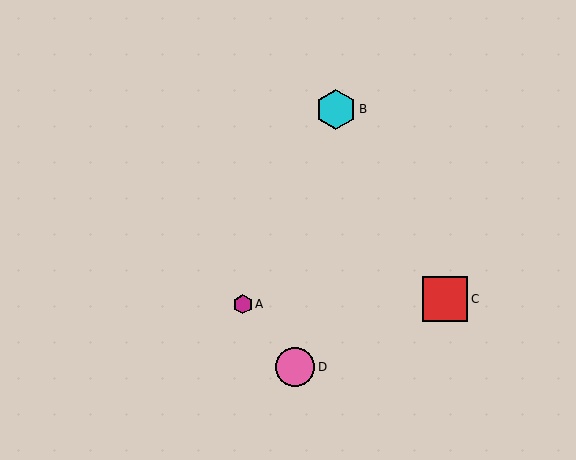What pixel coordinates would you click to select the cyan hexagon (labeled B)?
Click at (336, 109) to select the cyan hexagon B.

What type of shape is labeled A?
Shape A is a magenta hexagon.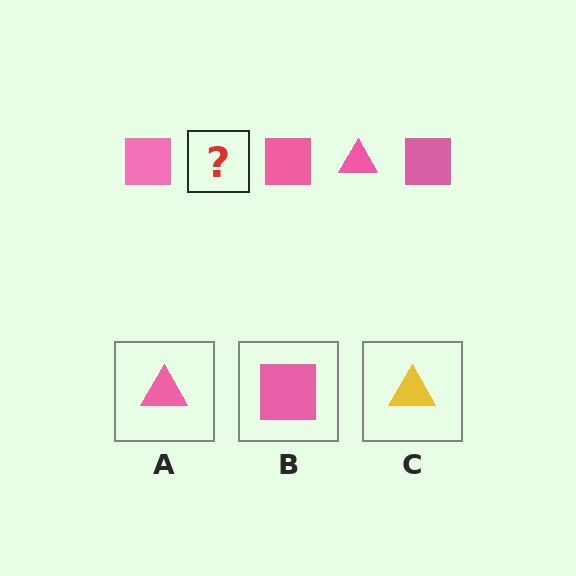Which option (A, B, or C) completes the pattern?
A.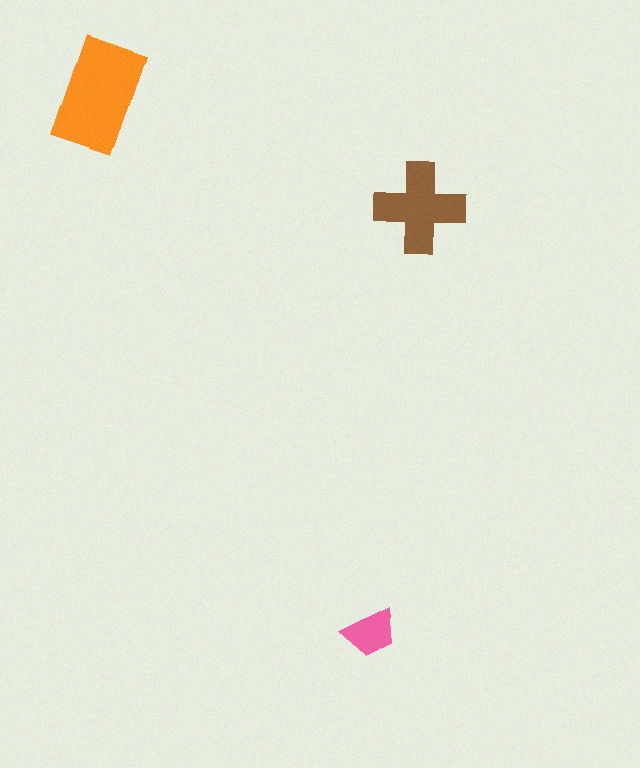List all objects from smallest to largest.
The pink trapezoid, the brown cross, the orange rectangle.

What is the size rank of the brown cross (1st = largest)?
2nd.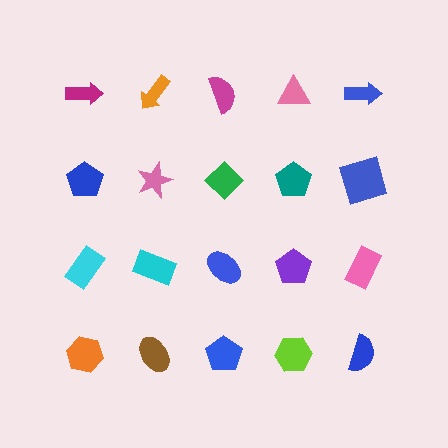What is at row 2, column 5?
A blue square.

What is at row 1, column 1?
A magenta arrow.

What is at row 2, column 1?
A blue pentagon.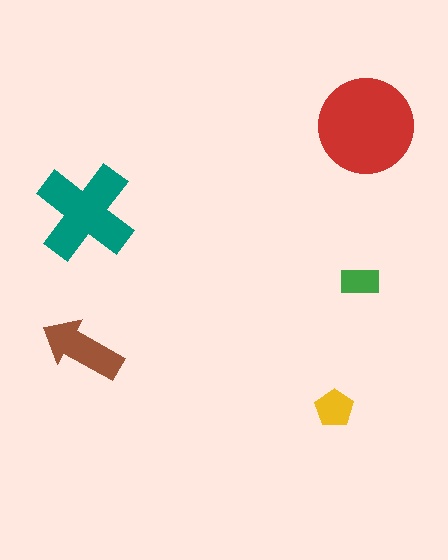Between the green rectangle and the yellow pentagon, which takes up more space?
The yellow pentagon.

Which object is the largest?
The red circle.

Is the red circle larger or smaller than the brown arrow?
Larger.